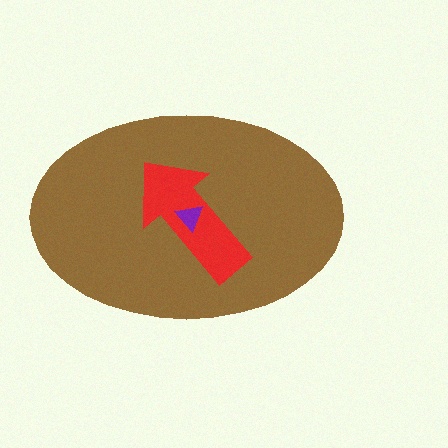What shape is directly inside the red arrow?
The purple triangle.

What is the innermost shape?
The purple triangle.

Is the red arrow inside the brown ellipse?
Yes.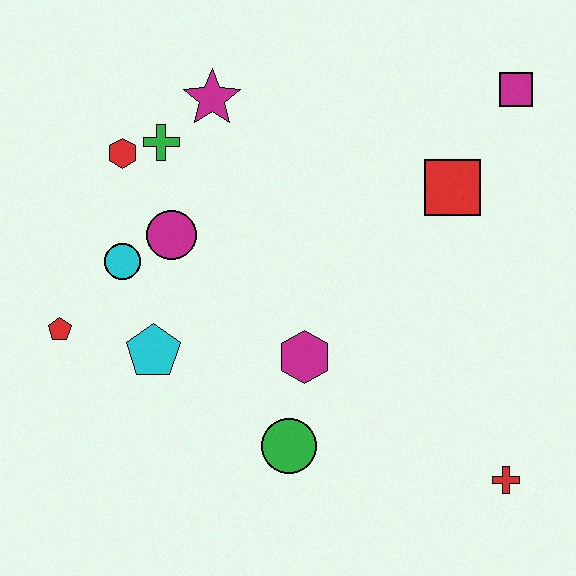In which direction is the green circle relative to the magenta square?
The green circle is below the magenta square.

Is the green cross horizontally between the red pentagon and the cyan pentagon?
No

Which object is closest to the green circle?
The magenta hexagon is closest to the green circle.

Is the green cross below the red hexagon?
No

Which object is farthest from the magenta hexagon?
The magenta square is farthest from the magenta hexagon.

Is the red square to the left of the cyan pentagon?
No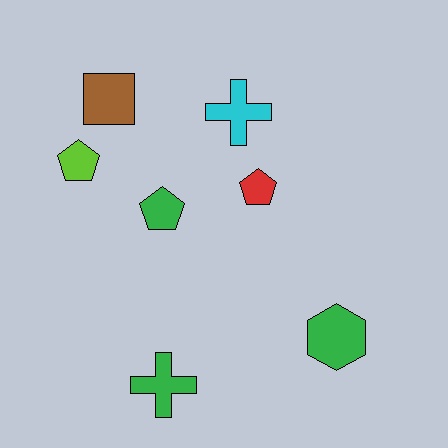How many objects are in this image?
There are 7 objects.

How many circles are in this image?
There are no circles.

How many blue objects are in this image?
There are no blue objects.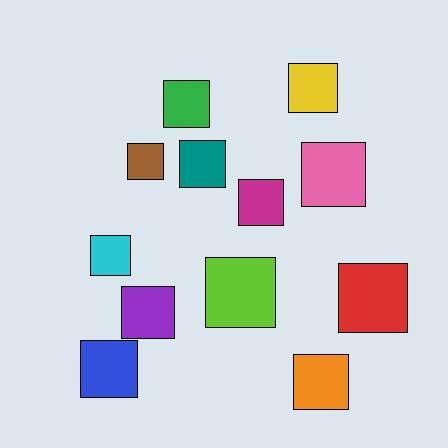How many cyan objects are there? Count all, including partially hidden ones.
There is 1 cyan object.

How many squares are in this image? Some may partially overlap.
There are 12 squares.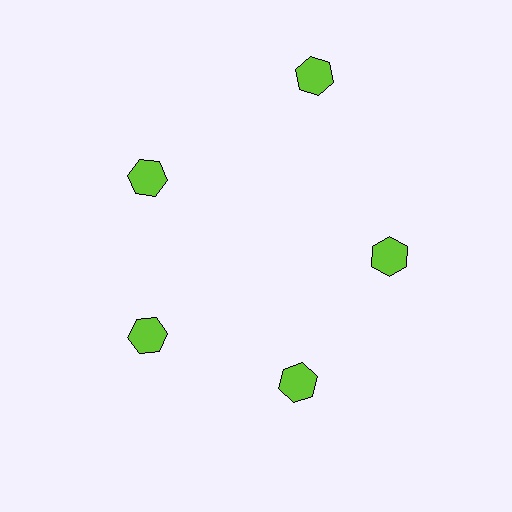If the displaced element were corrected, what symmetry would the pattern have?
It would have 5-fold rotational symmetry — the pattern would map onto itself every 72 degrees.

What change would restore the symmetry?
The symmetry would be restored by moving it inward, back onto the ring so that all 5 hexagons sit at equal angles and equal distance from the center.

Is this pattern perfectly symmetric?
No. The 5 lime hexagons are arranged in a ring, but one element near the 1 o'clock position is pushed outward from the center, breaking the 5-fold rotational symmetry.